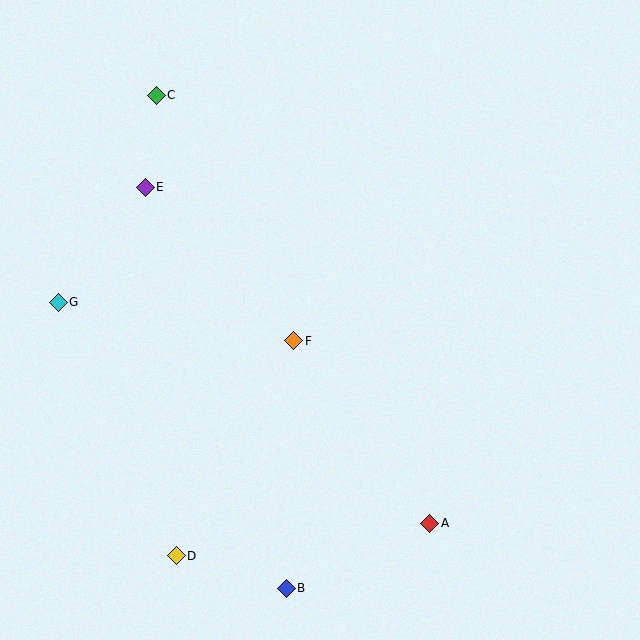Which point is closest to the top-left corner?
Point C is closest to the top-left corner.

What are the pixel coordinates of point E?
Point E is at (145, 187).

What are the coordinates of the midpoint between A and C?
The midpoint between A and C is at (293, 309).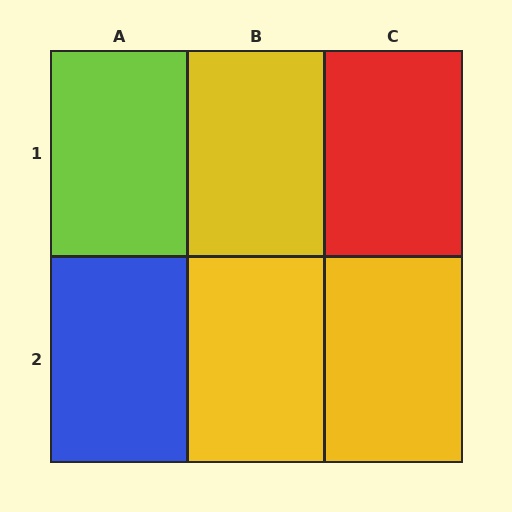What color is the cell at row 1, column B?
Yellow.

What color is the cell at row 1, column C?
Red.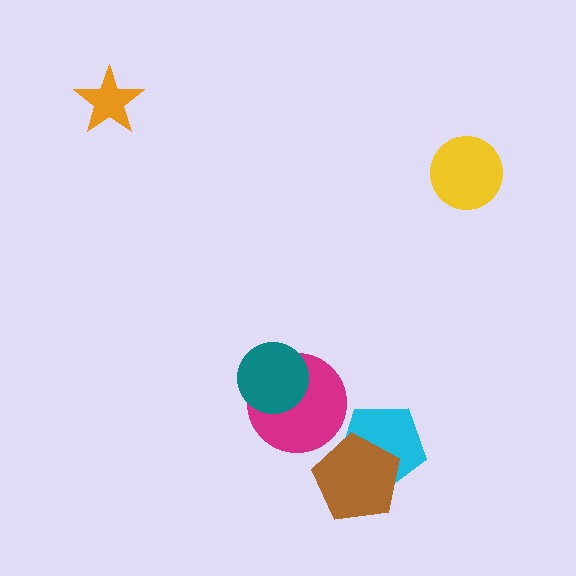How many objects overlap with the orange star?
0 objects overlap with the orange star.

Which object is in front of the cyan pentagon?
The brown pentagon is in front of the cyan pentagon.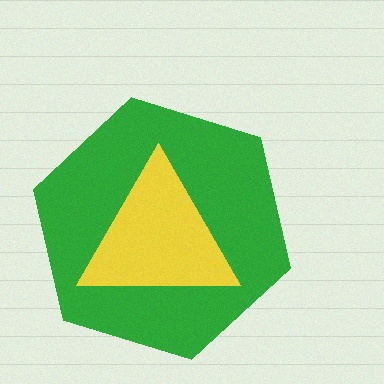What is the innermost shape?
The yellow triangle.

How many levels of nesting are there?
2.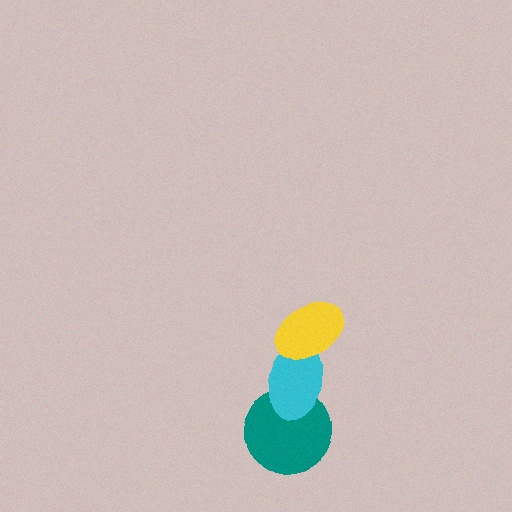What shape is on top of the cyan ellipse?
The yellow ellipse is on top of the cyan ellipse.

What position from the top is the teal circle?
The teal circle is 3rd from the top.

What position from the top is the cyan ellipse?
The cyan ellipse is 2nd from the top.